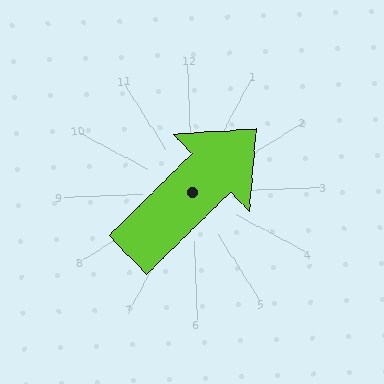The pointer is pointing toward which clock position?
Roughly 2 o'clock.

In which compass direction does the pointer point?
Northeast.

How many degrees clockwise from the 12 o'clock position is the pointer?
Approximately 48 degrees.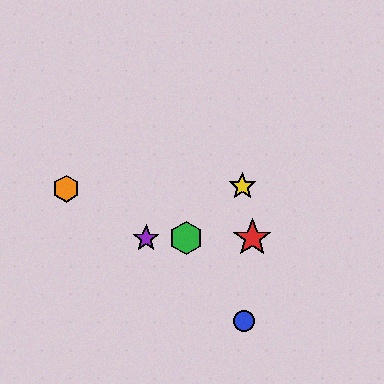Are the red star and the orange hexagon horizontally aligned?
No, the red star is at y≈238 and the orange hexagon is at y≈189.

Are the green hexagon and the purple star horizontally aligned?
Yes, both are at y≈238.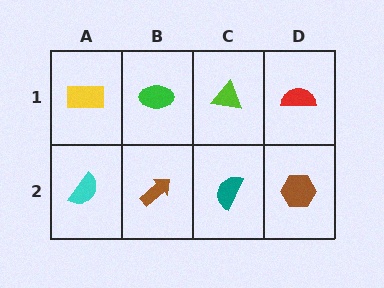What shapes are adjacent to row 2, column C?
A lime triangle (row 1, column C), a brown arrow (row 2, column B), a brown hexagon (row 2, column D).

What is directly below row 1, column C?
A teal semicircle.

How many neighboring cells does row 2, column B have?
3.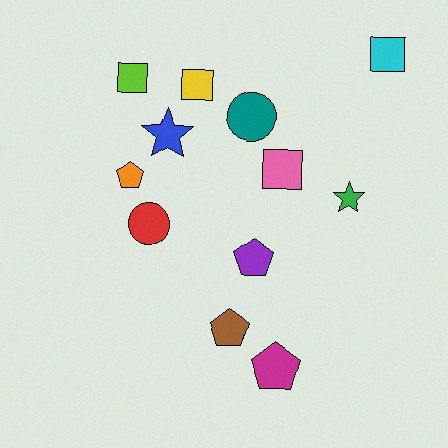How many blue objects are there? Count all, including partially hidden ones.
There is 1 blue object.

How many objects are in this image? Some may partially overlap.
There are 12 objects.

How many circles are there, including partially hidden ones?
There are 2 circles.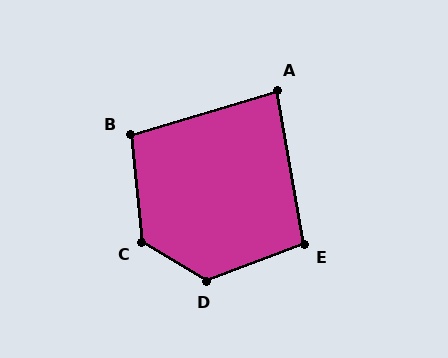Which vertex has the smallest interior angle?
A, at approximately 83 degrees.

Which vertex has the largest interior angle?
D, at approximately 128 degrees.